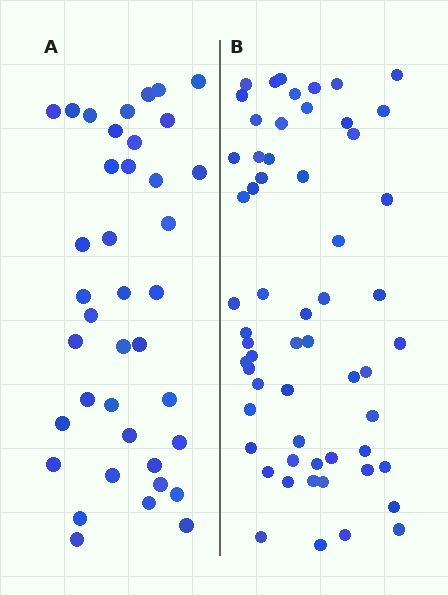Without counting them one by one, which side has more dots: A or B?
Region B (the right region) has more dots.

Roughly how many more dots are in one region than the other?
Region B has approximately 20 more dots than region A.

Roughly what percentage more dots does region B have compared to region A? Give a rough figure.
About 50% more.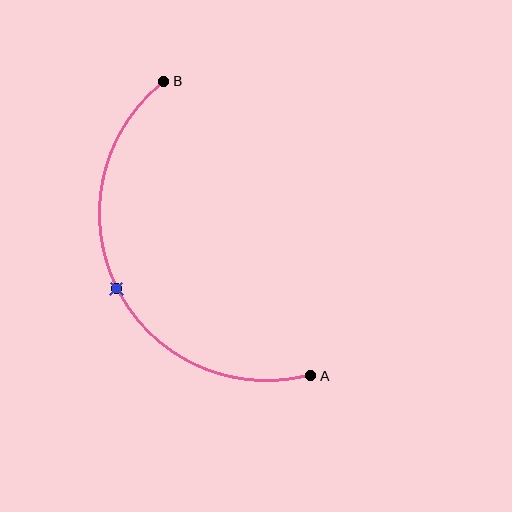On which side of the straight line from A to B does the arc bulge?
The arc bulges to the left of the straight line connecting A and B.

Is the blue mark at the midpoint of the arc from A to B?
Yes. The blue mark lies on the arc at equal arc-length from both A and B — it is the arc midpoint.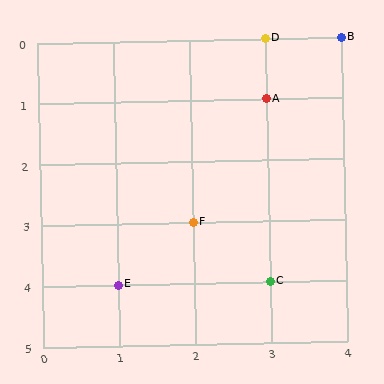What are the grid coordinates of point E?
Point E is at grid coordinates (1, 4).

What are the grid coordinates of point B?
Point B is at grid coordinates (4, 0).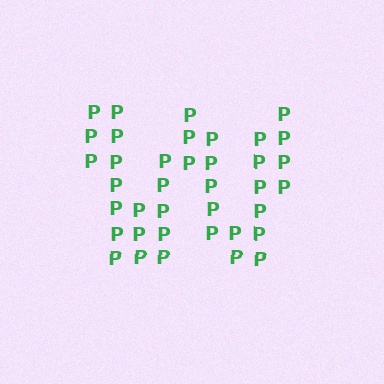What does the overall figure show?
The overall figure shows the letter W.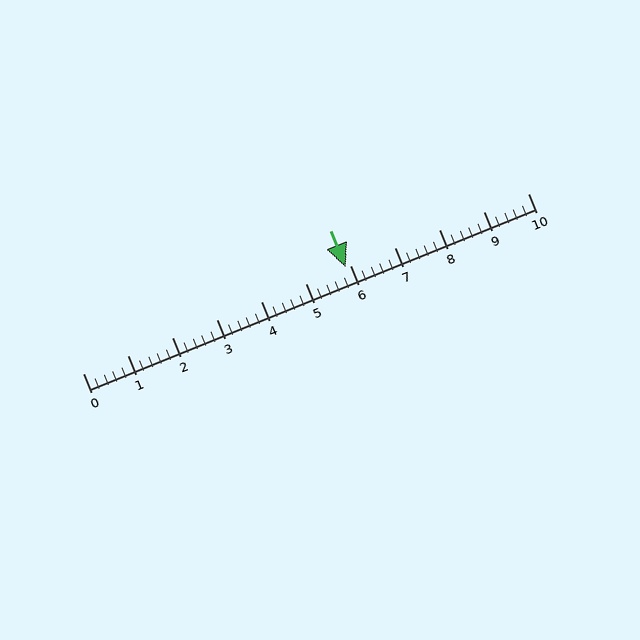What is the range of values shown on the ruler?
The ruler shows values from 0 to 10.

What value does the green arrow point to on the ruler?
The green arrow points to approximately 5.9.